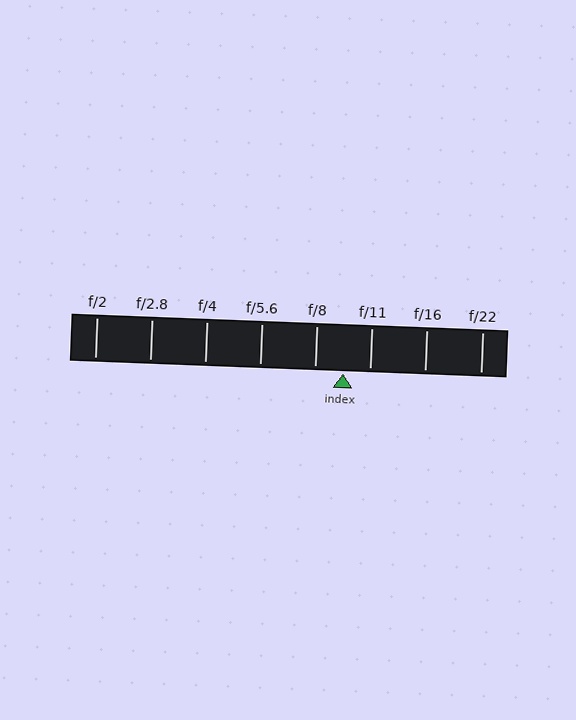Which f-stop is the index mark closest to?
The index mark is closest to f/11.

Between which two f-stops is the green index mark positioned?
The index mark is between f/8 and f/11.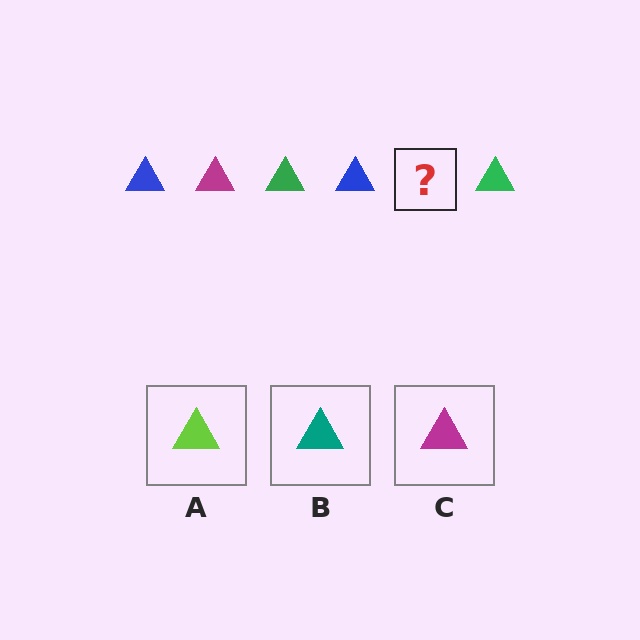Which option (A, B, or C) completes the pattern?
C.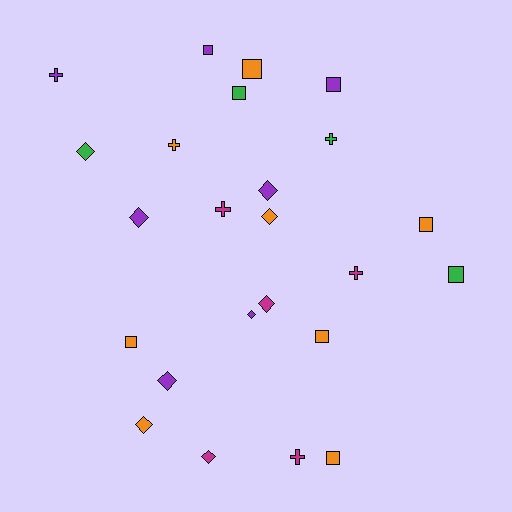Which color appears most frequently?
Orange, with 8 objects.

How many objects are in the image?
There are 24 objects.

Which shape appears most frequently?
Diamond, with 9 objects.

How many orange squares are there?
There are 5 orange squares.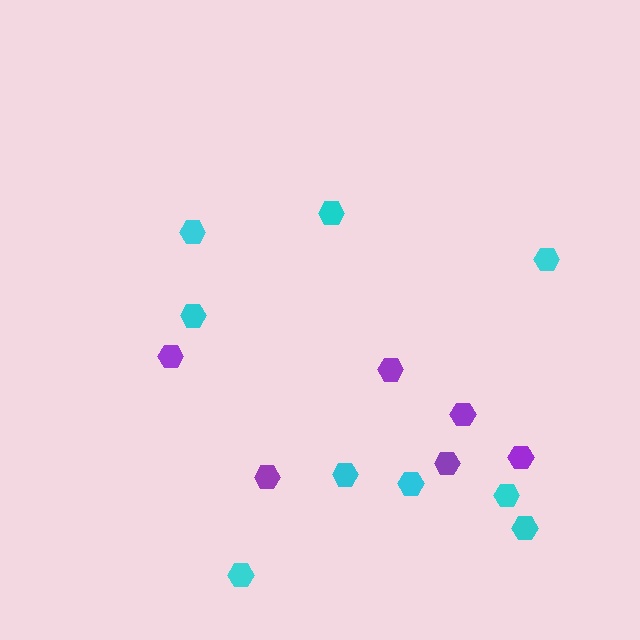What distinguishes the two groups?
There are 2 groups: one group of purple hexagons (6) and one group of cyan hexagons (9).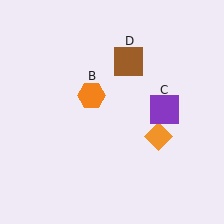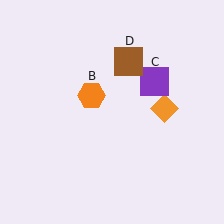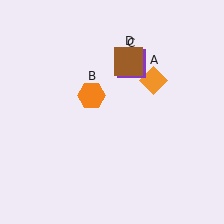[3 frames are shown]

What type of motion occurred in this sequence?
The orange diamond (object A), purple square (object C) rotated counterclockwise around the center of the scene.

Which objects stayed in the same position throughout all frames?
Orange hexagon (object B) and brown square (object D) remained stationary.